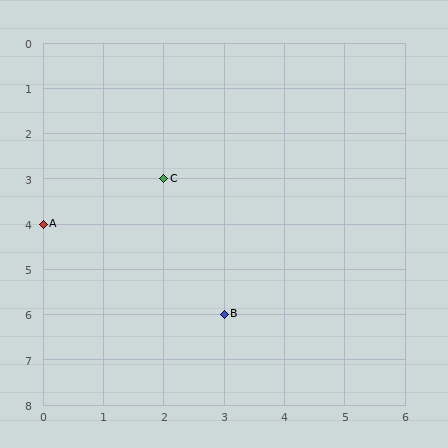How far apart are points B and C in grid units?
Points B and C are 1 column and 3 rows apart (about 3.2 grid units diagonally).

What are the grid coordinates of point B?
Point B is at grid coordinates (3, 6).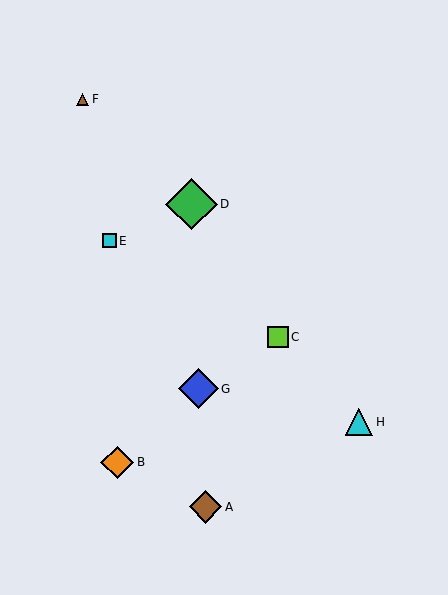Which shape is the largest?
The green diamond (labeled D) is the largest.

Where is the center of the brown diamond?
The center of the brown diamond is at (206, 507).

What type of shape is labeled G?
Shape G is a blue diamond.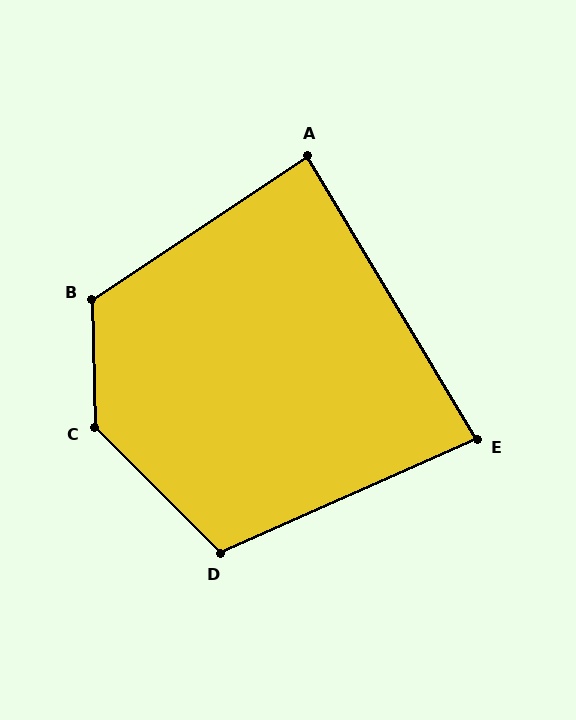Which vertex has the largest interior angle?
C, at approximately 136 degrees.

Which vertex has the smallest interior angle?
E, at approximately 83 degrees.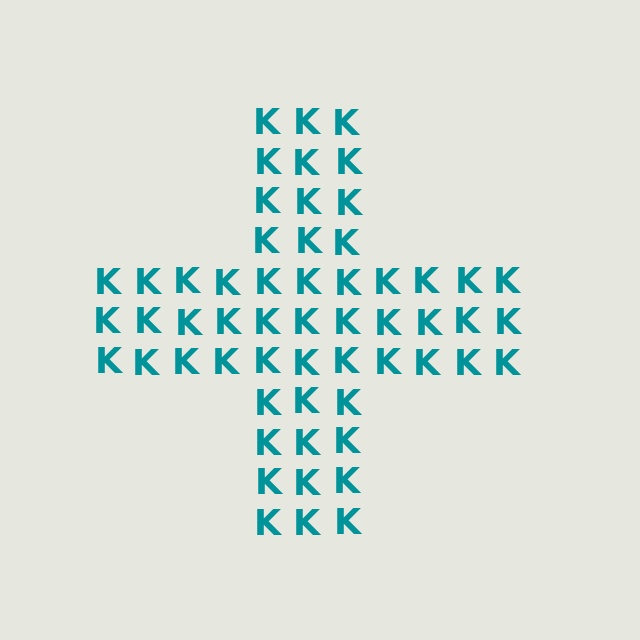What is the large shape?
The large shape is a cross.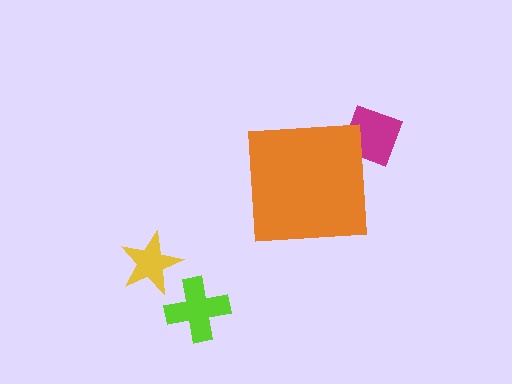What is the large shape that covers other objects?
An orange square.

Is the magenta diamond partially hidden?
Yes, the magenta diamond is partially hidden behind the orange square.